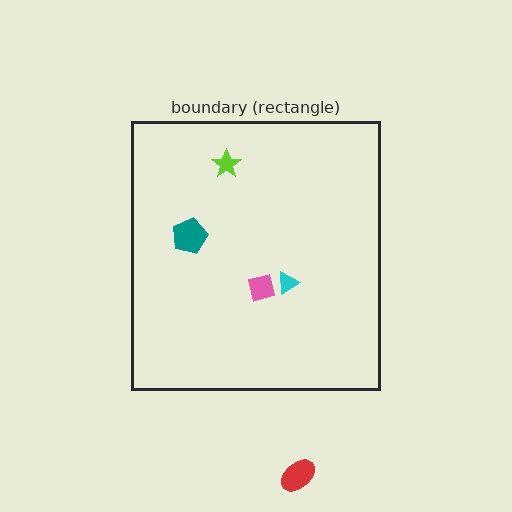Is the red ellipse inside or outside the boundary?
Outside.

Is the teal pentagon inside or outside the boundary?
Inside.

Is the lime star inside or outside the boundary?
Inside.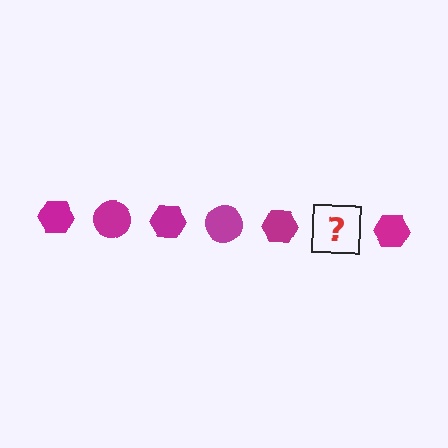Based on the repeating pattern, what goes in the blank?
The blank should be a magenta circle.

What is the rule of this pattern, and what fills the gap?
The rule is that the pattern cycles through hexagon, circle shapes in magenta. The gap should be filled with a magenta circle.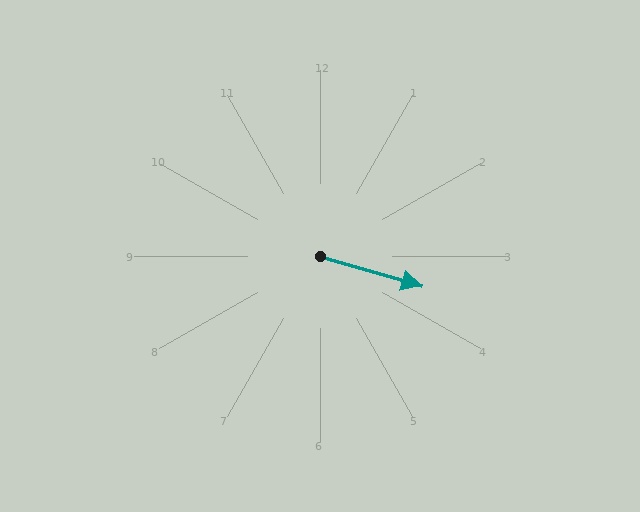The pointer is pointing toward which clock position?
Roughly 4 o'clock.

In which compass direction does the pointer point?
East.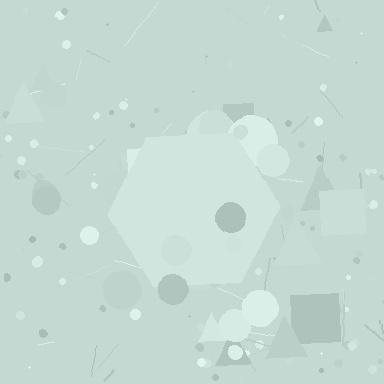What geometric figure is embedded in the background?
A hexagon is embedded in the background.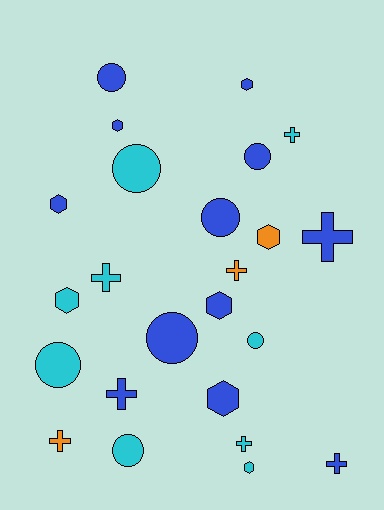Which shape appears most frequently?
Cross, with 8 objects.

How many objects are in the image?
There are 24 objects.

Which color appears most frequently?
Blue, with 12 objects.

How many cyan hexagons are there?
There are 2 cyan hexagons.